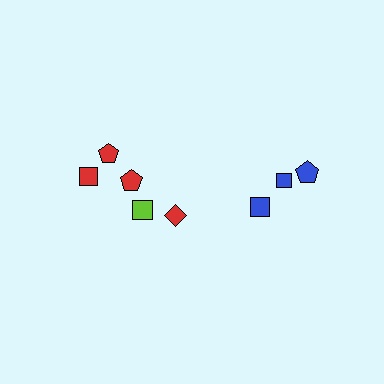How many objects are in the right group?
There are 3 objects.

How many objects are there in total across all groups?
There are 8 objects.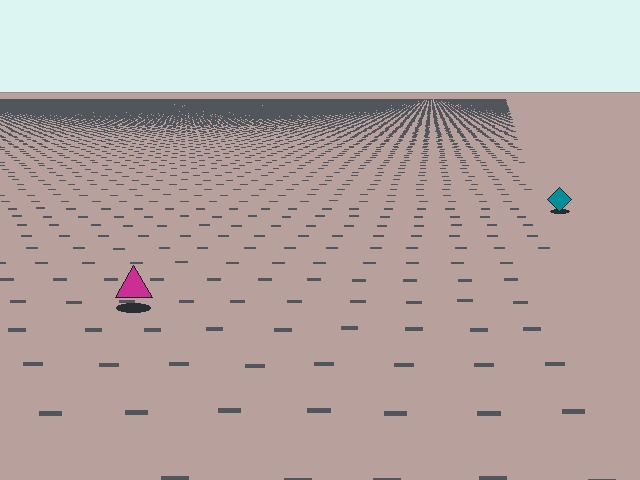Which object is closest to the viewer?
The magenta triangle is closest. The texture marks near it are larger and more spread out.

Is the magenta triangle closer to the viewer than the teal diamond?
Yes. The magenta triangle is closer — you can tell from the texture gradient: the ground texture is coarser near it.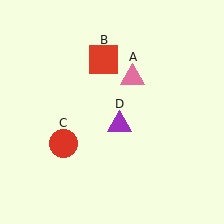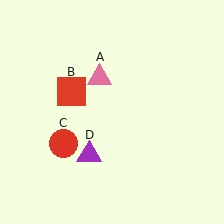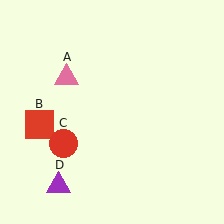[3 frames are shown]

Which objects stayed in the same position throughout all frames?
Red circle (object C) remained stationary.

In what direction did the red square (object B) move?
The red square (object B) moved down and to the left.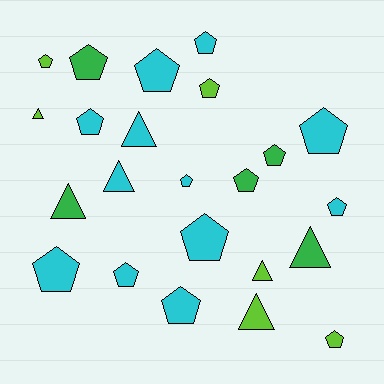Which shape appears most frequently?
Pentagon, with 16 objects.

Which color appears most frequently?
Cyan, with 12 objects.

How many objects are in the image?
There are 23 objects.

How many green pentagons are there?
There are 3 green pentagons.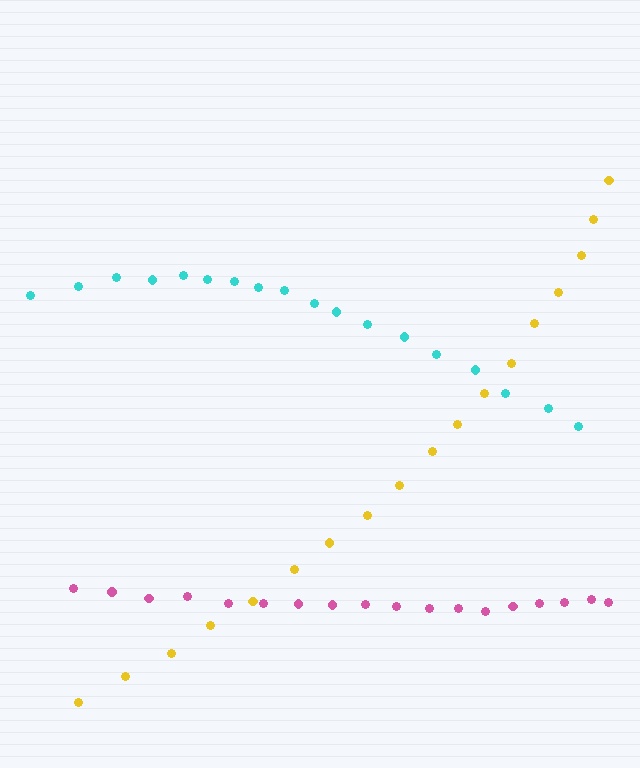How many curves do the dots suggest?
There are 3 distinct paths.